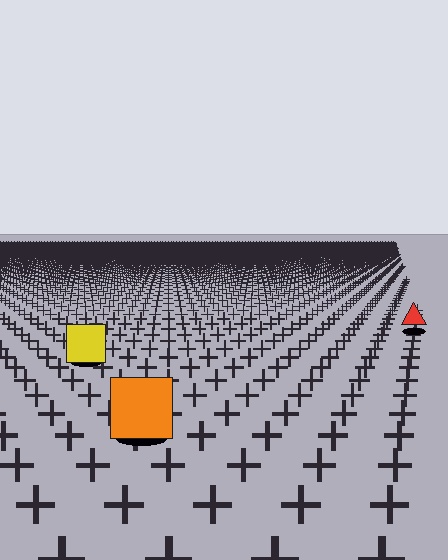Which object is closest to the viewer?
The orange square is closest. The texture marks near it are larger and more spread out.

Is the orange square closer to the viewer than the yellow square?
Yes. The orange square is closer — you can tell from the texture gradient: the ground texture is coarser near it.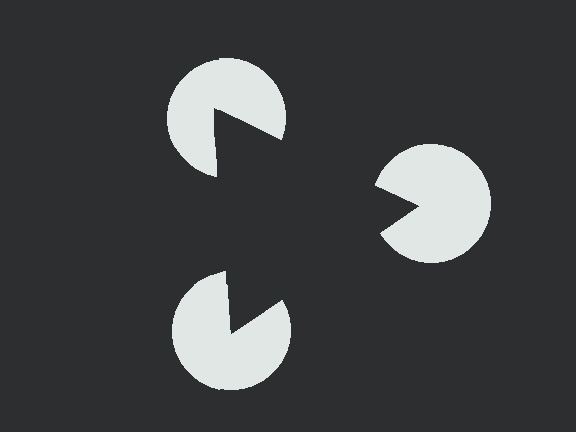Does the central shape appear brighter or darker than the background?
It typically appears slightly darker than the background, even though no actual brightness change is drawn.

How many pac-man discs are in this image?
There are 3 — one at each vertex of the illusory triangle.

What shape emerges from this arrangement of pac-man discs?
An illusory triangle — its edges are inferred from the aligned wedge cuts in the pac-man discs, not physically drawn.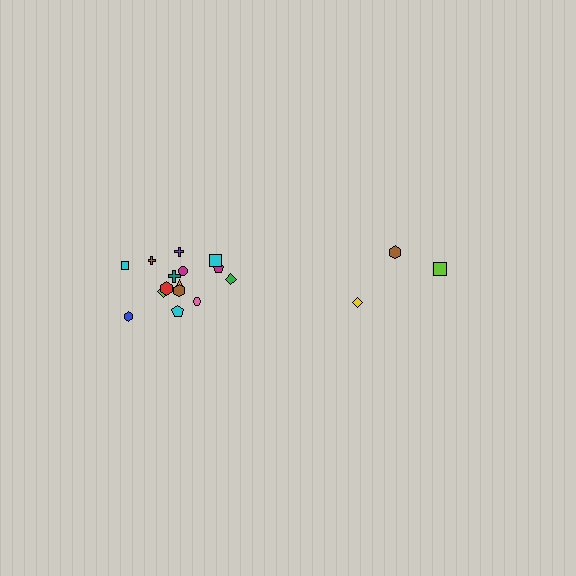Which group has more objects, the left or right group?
The left group.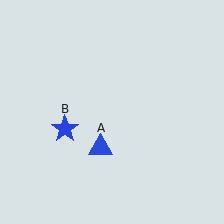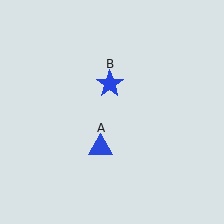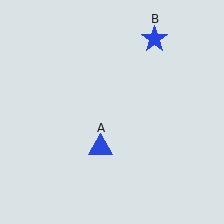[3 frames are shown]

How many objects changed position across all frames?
1 object changed position: blue star (object B).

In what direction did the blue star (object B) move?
The blue star (object B) moved up and to the right.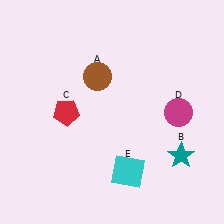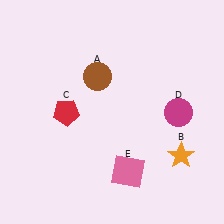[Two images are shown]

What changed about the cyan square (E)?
In Image 1, E is cyan. In Image 2, it changed to pink.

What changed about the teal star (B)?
In Image 1, B is teal. In Image 2, it changed to orange.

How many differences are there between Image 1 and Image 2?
There are 2 differences between the two images.